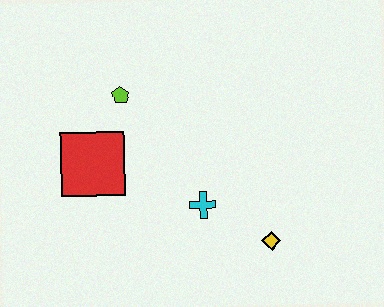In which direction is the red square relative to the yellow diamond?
The red square is to the left of the yellow diamond.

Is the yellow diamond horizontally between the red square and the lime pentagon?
No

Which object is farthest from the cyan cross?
The lime pentagon is farthest from the cyan cross.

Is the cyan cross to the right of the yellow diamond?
No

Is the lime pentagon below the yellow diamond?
No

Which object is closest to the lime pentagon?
The red square is closest to the lime pentagon.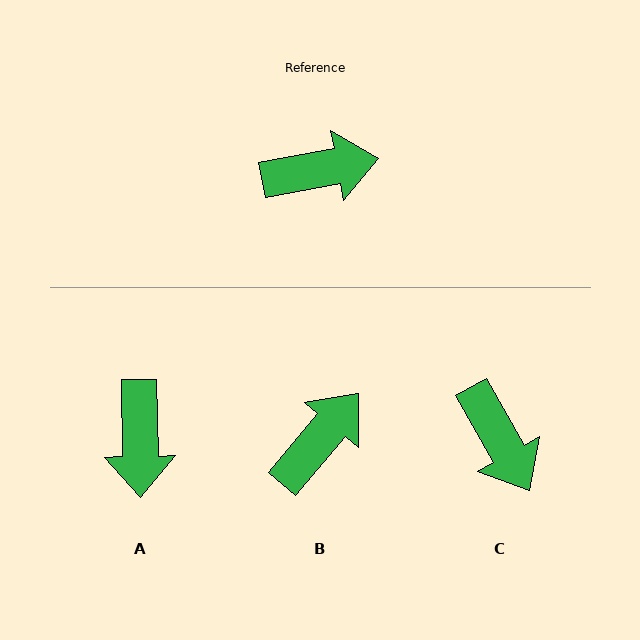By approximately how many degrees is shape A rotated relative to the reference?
Approximately 100 degrees clockwise.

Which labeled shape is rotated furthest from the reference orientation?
A, about 100 degrees away.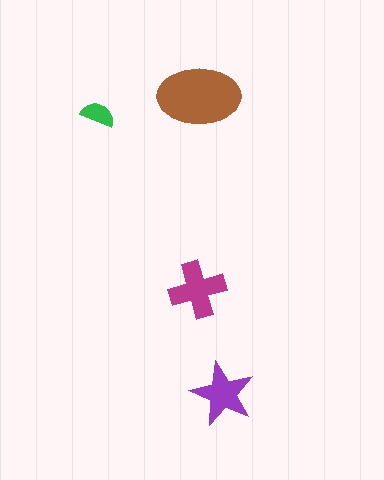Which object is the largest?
The brown ellipse.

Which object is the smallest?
The green semicircle.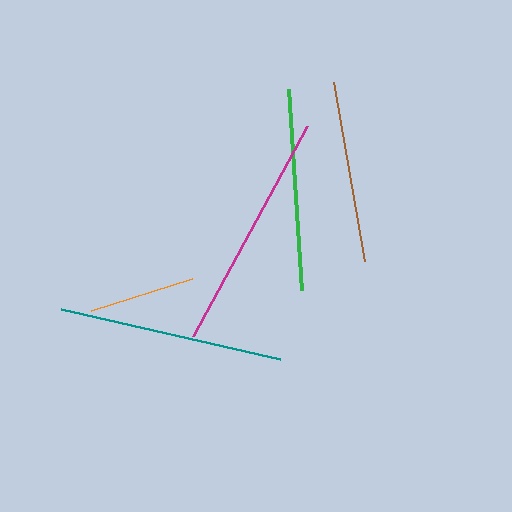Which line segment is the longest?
The magenta line is the longest at approximately 240 pixels.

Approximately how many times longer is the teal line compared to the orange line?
The teal line is approximately 2.1 times the length of the orange line.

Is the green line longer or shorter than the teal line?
The teal line is longer than the green line.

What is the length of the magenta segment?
The magenta segment is approximately 240 pixels long.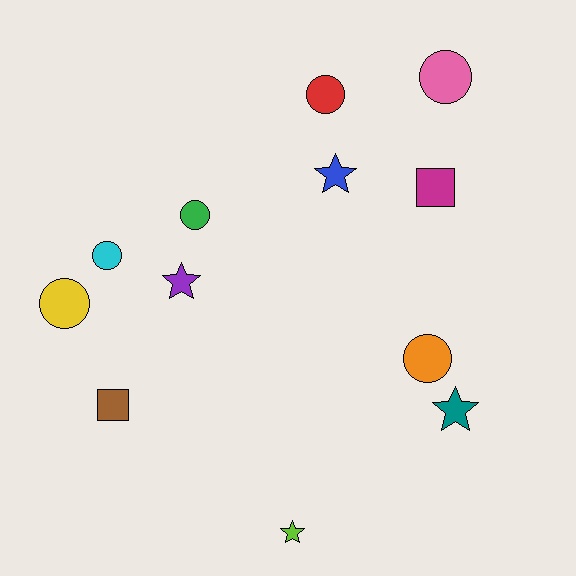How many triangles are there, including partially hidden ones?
There are no triangles.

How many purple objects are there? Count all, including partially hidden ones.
There is 1 purple object.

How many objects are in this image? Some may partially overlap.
There are 12 objects.